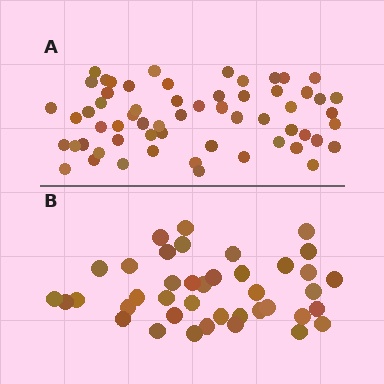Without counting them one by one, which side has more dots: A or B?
Region A (the top region) has more dots.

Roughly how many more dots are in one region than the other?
Region A has approximately 20 more dots than region B.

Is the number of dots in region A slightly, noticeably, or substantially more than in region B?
Region A has substantially more. The ratio is roughly 1.5 to 1.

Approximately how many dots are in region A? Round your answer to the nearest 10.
About 60 dots.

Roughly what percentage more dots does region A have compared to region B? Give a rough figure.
About 50% more.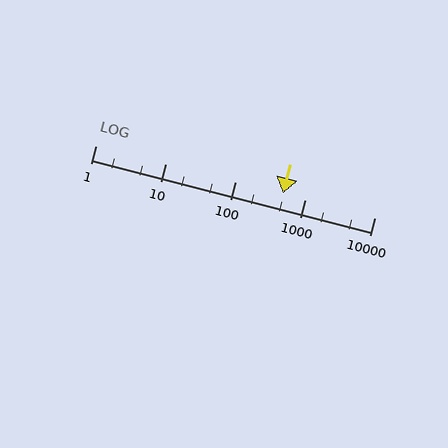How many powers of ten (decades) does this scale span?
The scale spans 4 decades, from 1 to 10000.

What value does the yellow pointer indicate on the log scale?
The pointer indicates approximately 480.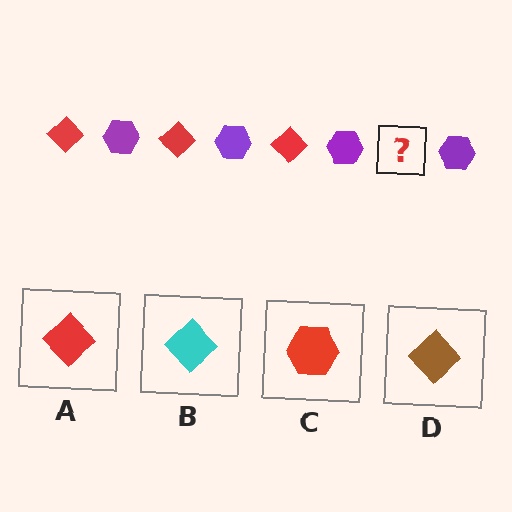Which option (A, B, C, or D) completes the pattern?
A.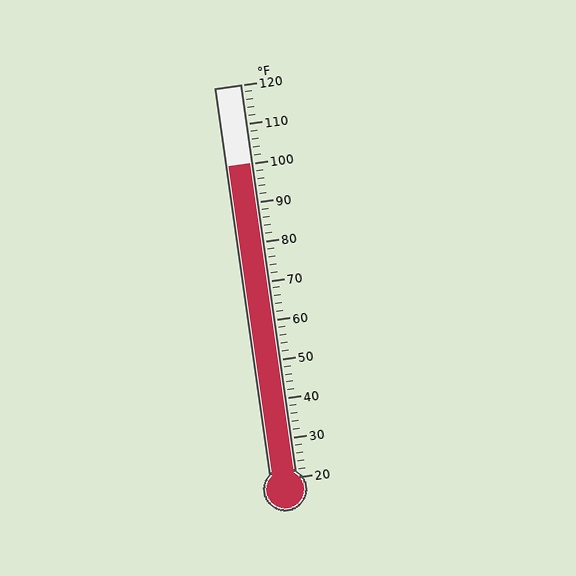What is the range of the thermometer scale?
The thermometer scale ranges from 20°F to 120°F.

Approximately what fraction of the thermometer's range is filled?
The thermometer is filled to approximately 80% of its range.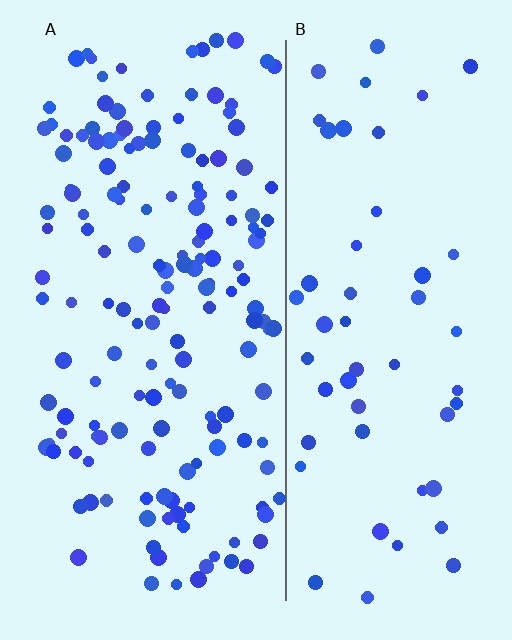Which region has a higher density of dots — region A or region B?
A (the left).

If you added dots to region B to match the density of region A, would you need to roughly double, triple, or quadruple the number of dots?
Approximately triple.